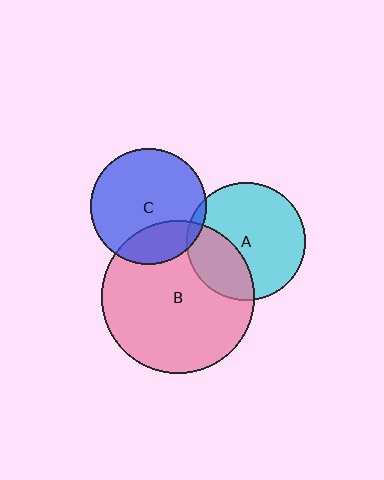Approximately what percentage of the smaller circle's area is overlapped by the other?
Approximately 25%.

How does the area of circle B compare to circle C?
Approximately 1.8 times.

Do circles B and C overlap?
Yes.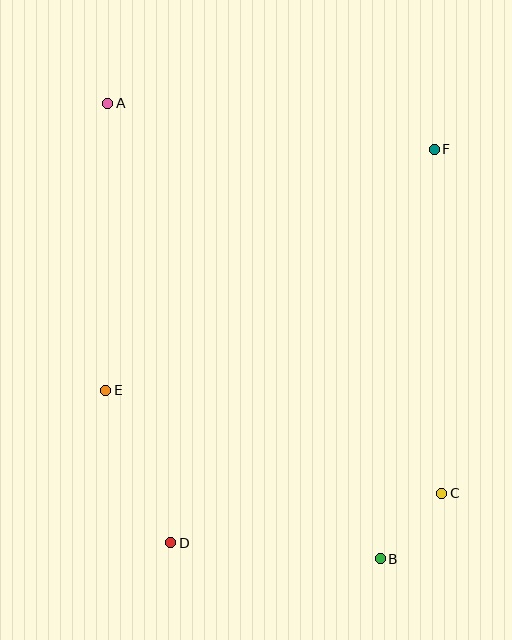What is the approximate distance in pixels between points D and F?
The distance between D and F is approximately 474 pixels.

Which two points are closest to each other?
Points B and C are closest to each other.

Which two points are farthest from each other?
Points A and B are farthest from each other.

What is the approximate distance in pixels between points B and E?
The distance between B and E is approximately 322 pixels.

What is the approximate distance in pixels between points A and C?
The distance between A and C is approximately 513 pixels.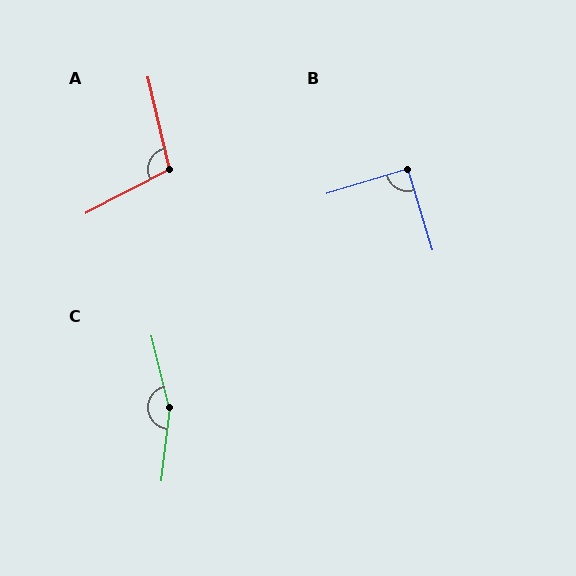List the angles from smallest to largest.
B (90°), A (104°), C (160°).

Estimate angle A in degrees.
Approximately 104 degrees.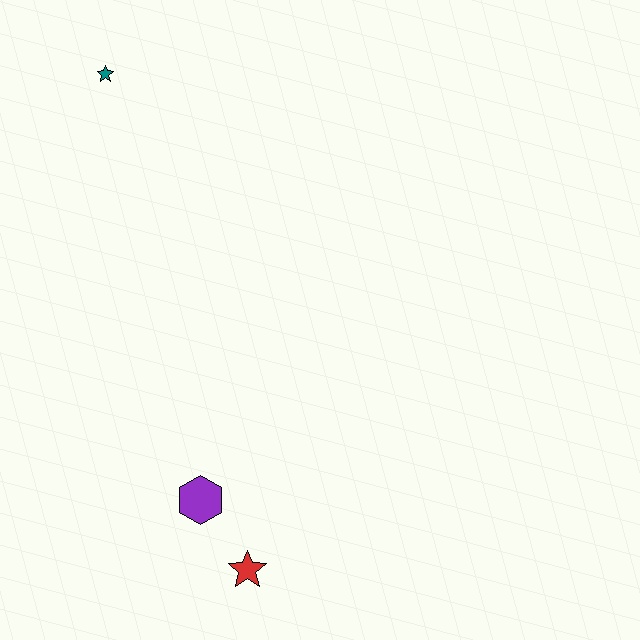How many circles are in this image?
There are no circles.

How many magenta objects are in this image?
There are no magenta objects.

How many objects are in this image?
There are 3 objects.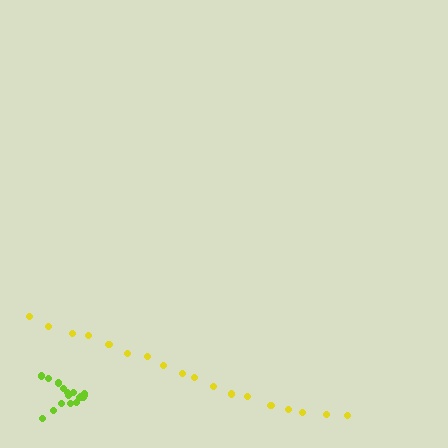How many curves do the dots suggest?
There are 2 distinct paths.